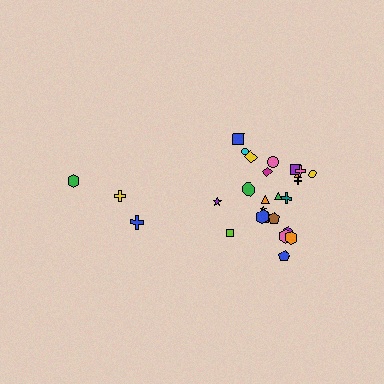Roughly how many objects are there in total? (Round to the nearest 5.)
Roughly 30 objects in total.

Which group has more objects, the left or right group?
The right group.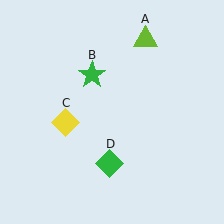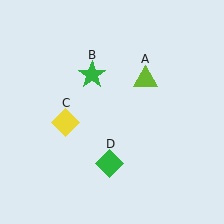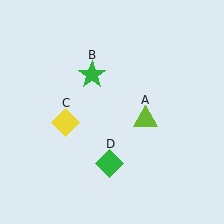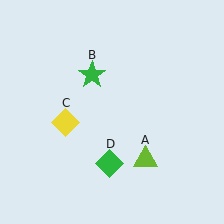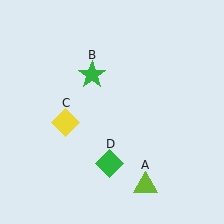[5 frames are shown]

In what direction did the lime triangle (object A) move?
The lime triangle (object A) moved down.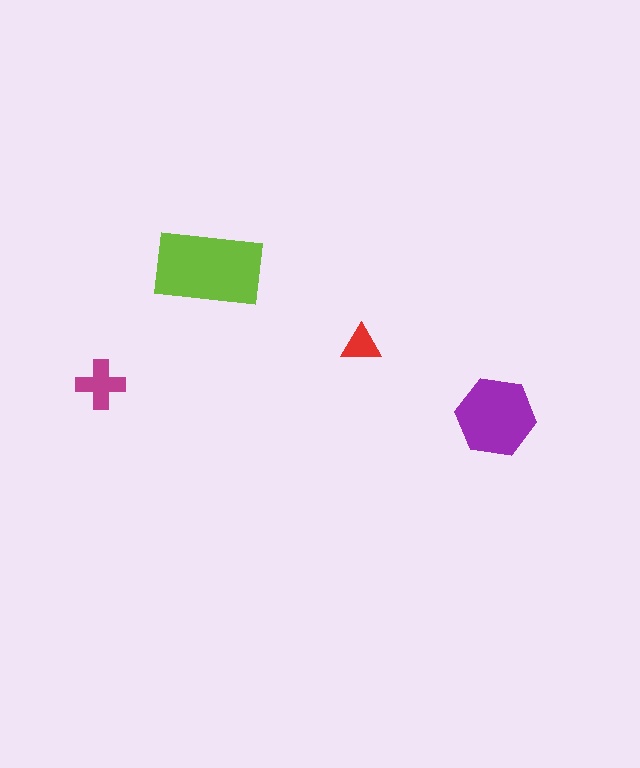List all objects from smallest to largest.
The red triangle, the magenta cross, the purple hexagon, the lime rectangle.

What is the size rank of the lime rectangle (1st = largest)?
1st.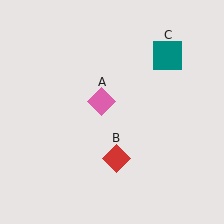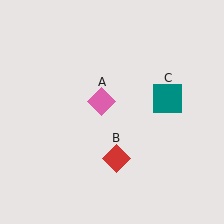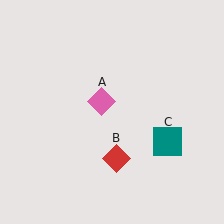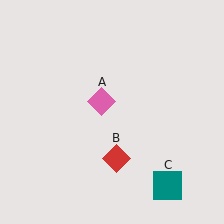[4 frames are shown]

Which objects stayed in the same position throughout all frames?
Pink diamond (object A) and red diamond (object B) remained stationary.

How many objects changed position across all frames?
1 object changed position: teal square (object C).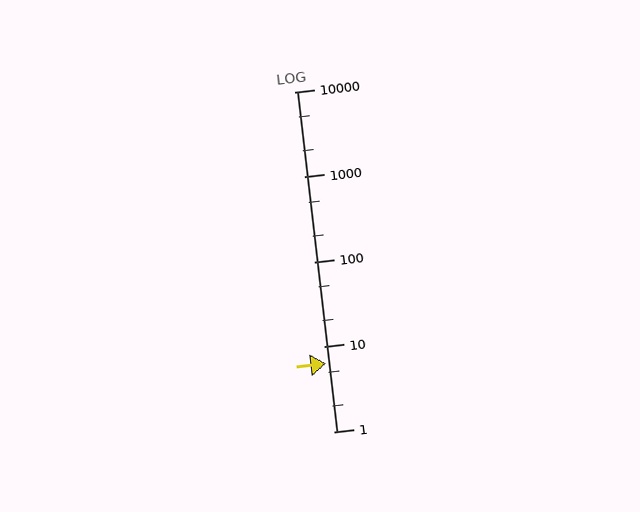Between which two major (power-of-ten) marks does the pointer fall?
The pointer is between 1 and 10.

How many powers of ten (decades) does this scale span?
The scale spans 4 decades, from 1 to 10000.